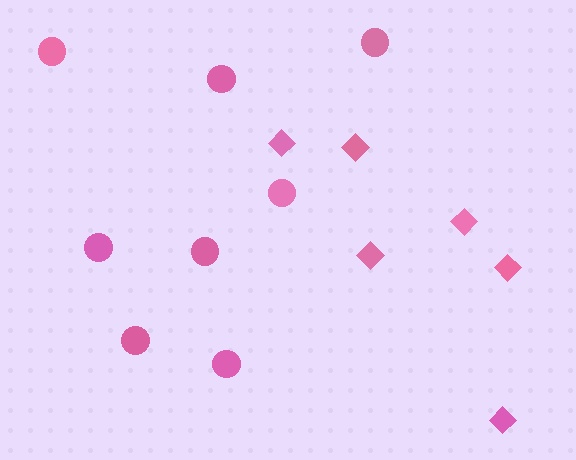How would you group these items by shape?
There are 2 groups: one group of circles (8) and one group of diamonds (6).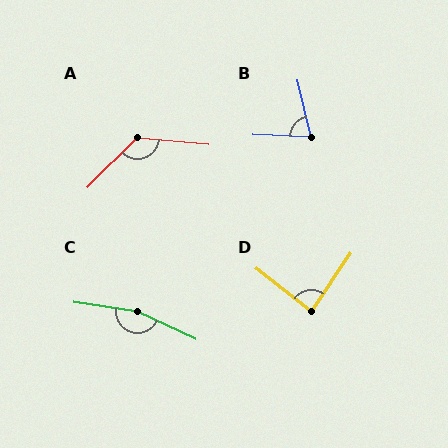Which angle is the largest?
C, at approximately 163 degrees.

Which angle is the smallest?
B, at approximately 74 degrees.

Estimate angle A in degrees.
Approximately 129 degrees.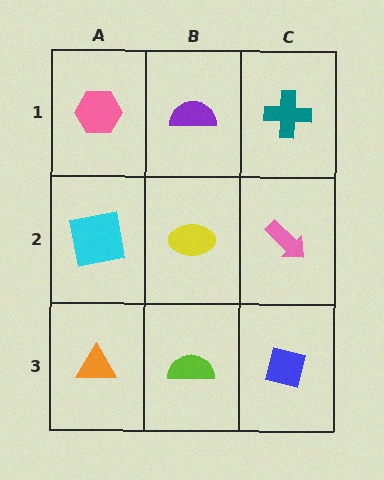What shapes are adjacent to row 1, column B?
A yellow ellipse (row 2, column B), a pink hexagon (row 1, column A), a teal cross (row 1, column C).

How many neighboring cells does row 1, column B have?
3.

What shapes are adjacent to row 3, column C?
A pink arrow (row 2, column C), a lime semicircle (row 3, column B).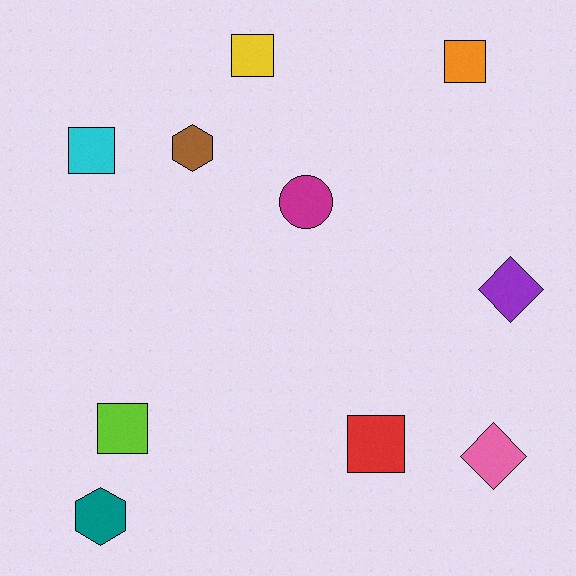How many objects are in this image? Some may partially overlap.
There are 10 objects.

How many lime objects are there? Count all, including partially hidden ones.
There is 1 lime object.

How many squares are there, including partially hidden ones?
There are 5 squares.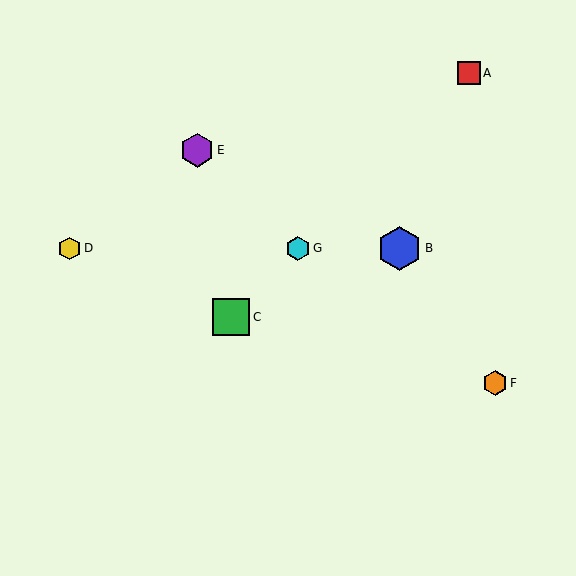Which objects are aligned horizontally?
Objects B, D, G are aligned horizontally.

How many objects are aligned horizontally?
3 objects (B, D, G) are aligned horizontally.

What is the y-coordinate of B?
Object B is at y≈248.